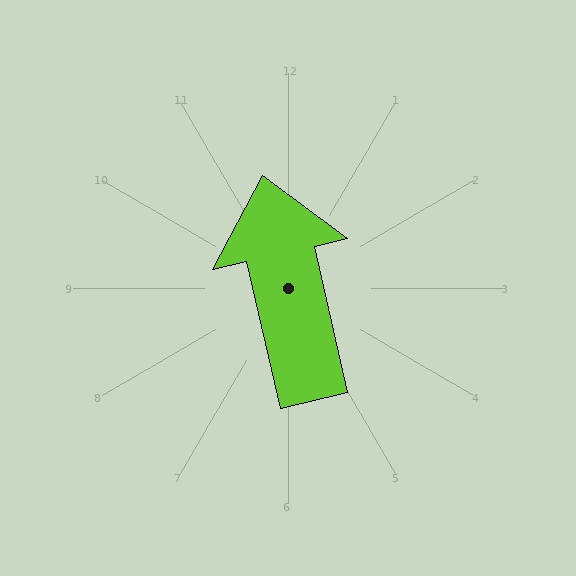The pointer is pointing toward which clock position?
Roughly 12 o'clock.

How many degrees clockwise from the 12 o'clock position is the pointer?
Approximately 347 degrees.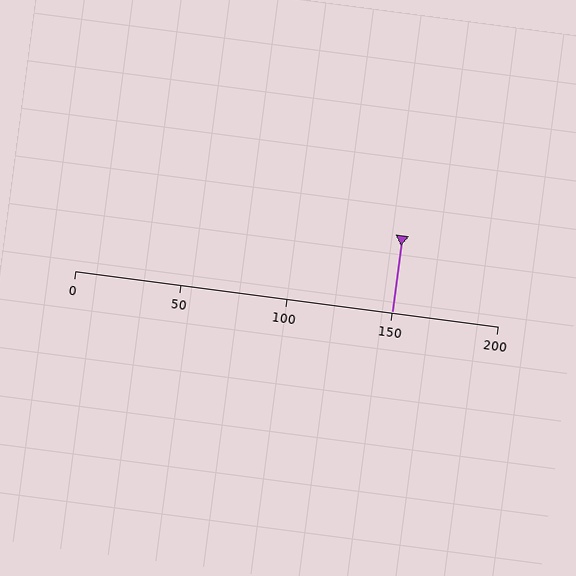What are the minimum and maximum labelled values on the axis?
The axis runs from 0 to 200.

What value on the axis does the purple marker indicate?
The marker indicates approximately 150.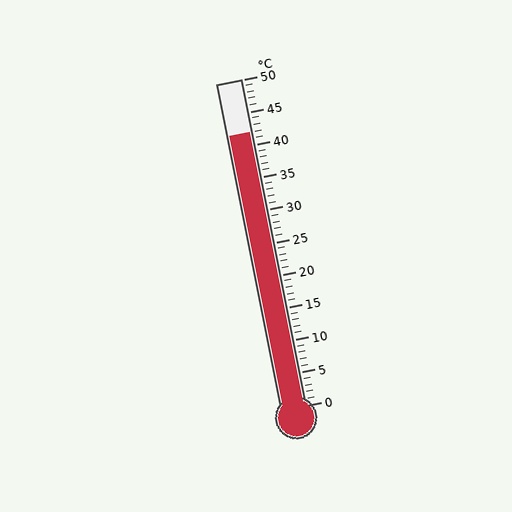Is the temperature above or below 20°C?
The temperature is above 20°C.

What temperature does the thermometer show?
The thermometer shows approximately 42°C.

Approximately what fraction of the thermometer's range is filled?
The thermometer is filled to approximately 85% of its range.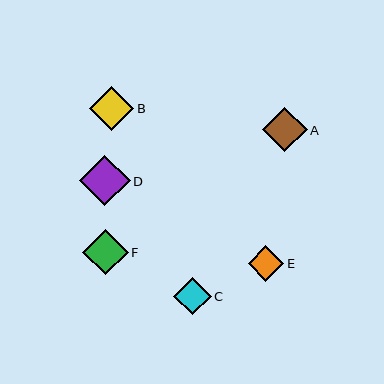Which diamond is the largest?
Diamond D is the largest with a size of approximately 51 pixels.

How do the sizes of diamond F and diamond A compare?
Diamond F and diamond A are approximately the same size.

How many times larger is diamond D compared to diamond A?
Diamond D is approximately 1.1 times the size of diamond A.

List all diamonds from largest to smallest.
From largest to smallest: D, F, A, B, C, E.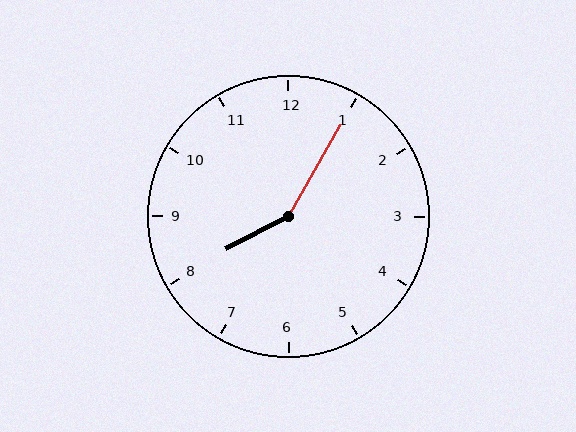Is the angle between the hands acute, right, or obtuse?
It is obtuse.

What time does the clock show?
8:05.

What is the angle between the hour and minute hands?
Approximately 148 degrees.